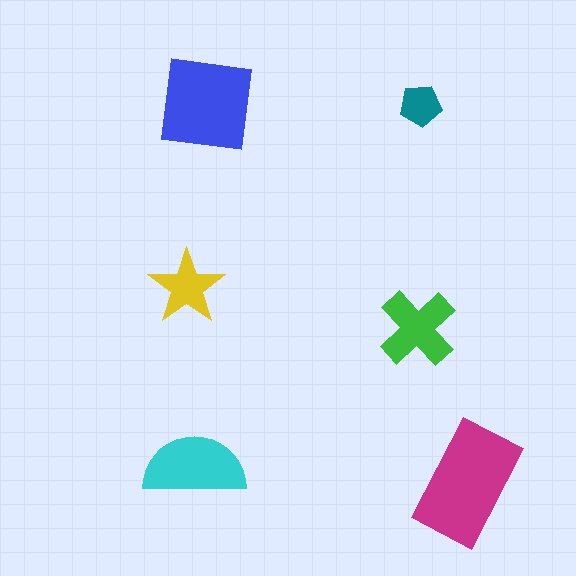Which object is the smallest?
The teal pentagon.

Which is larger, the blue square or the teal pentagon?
The blue square.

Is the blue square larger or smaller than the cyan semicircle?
Larger.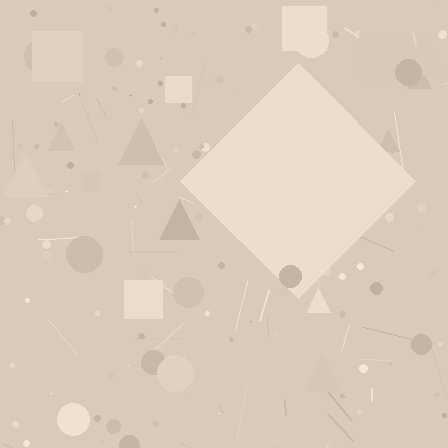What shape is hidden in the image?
A diamond is hidden in the image.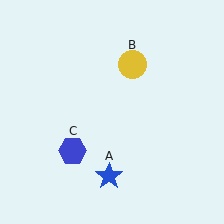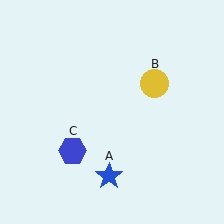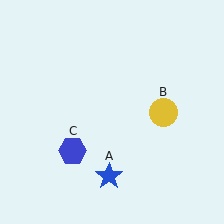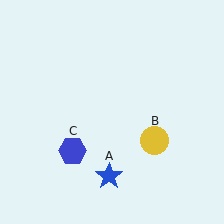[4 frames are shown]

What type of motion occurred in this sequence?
The yellow circle (object B) rotated clockwise around the center of the scene.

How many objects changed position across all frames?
1 object changed position: yellow circle (object B).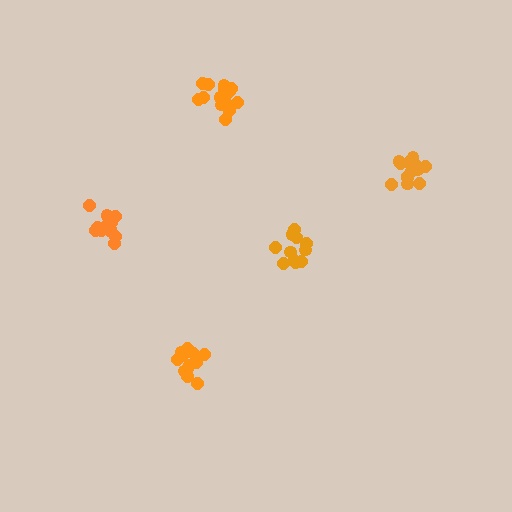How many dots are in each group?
Group 1: 12 dots, Group 2: 11 dots, Group 3: 15 dots, Group 4: 15 dots, Group 5: 13 dots (66 total).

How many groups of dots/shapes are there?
There are 5 groups.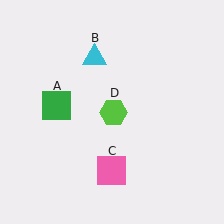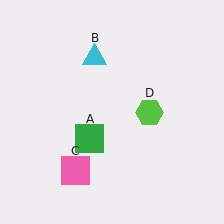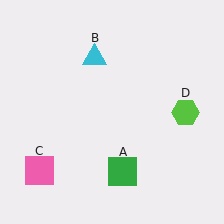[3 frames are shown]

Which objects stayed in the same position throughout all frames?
Cyan triangle (object B) remained stationary.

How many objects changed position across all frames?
3 objects changed position: green square (object A), pink square (object C), lime hexagon (object D).